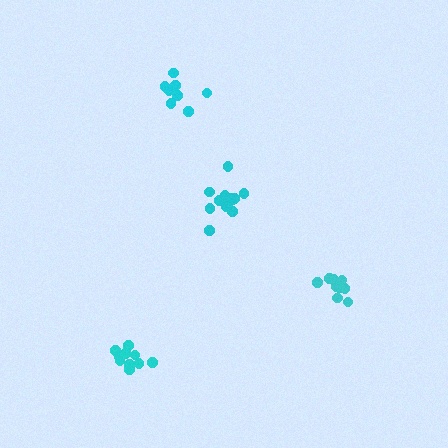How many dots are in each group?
Group 1: 13 dots, Group 2: 9 dots, Group 3: 8 dots, Group 4: 11 dots (41 total).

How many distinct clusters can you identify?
There are 4 distinct clusters.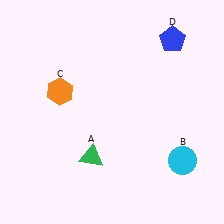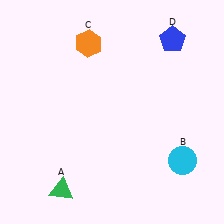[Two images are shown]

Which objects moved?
The objects that moved are: the green triangle (A), the orange hexagon (C).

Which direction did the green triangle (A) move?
The green triangle (A) moved down.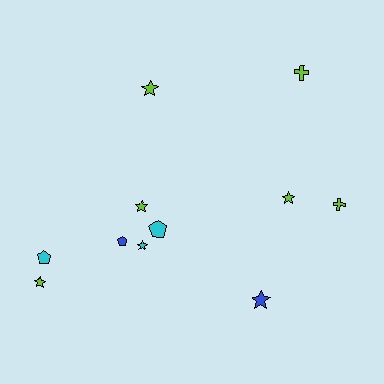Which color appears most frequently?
Lime, with 6 objects.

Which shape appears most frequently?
Star, with 6 objects.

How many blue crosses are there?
There are no blue crosses.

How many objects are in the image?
There are 11 objects.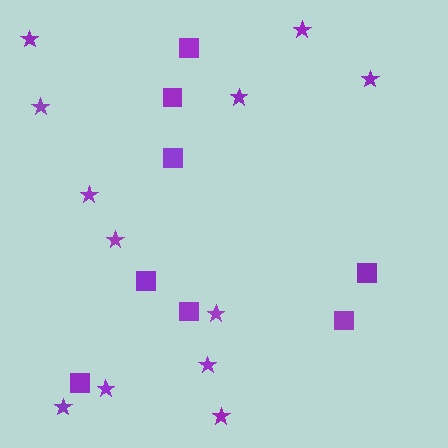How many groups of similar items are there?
There are 2 groups: one group of squares (8) and one group of stars (12).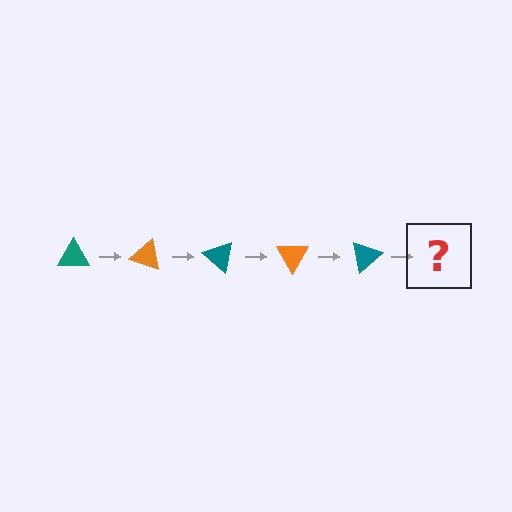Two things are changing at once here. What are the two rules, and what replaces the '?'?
The two rules are that it rotates 20 degrees each step and the color cycles through teal and orange. The '?' should be an orange triangle, rotated 100 degrees from the start.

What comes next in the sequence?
The next element should be an orange triangle, rotated 100 degrees from the start.